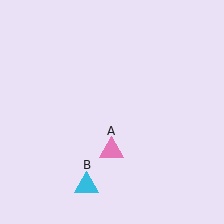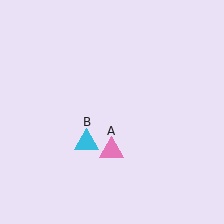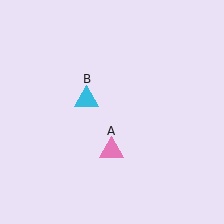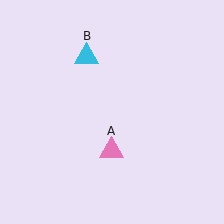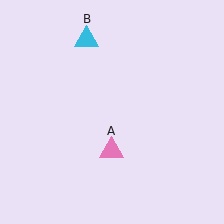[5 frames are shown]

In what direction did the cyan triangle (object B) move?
The cyan triangle (object B) moved up.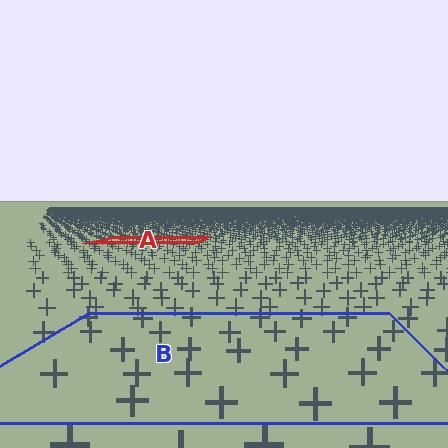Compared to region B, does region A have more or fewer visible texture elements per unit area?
Region A has more texture elements per unit area — they are packed more densely because it is farther away.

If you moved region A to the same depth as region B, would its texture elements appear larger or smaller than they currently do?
They would appear larger. At a closer depth, the same texture elements are projected at a bigger on-screen size.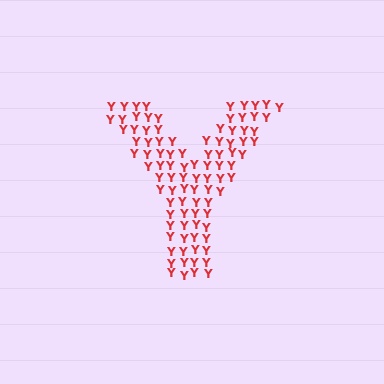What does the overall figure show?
The overall figure shows the letter Y.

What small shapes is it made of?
It is made of small letter Y's.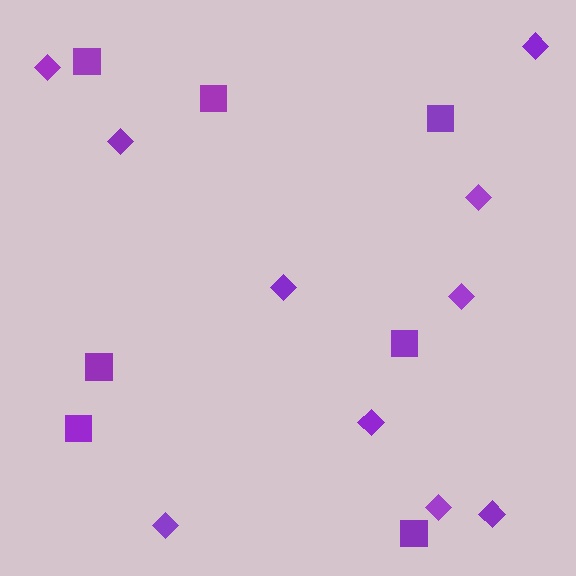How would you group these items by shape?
There are 2 groups: one group of squares (7) and one group of diamonds (10).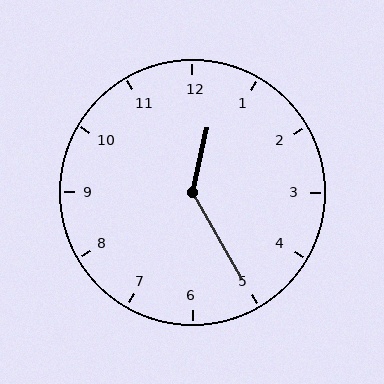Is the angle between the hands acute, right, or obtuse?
It is obtuse.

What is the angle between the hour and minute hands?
Approximately 138 degrees.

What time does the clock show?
12:25.